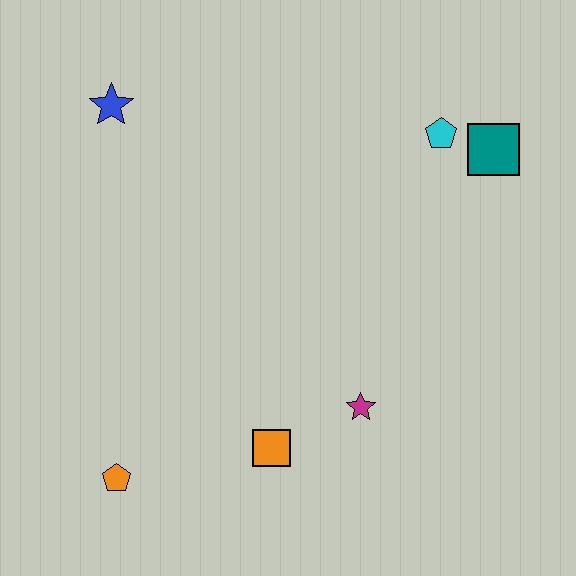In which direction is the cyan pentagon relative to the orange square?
The cyan pentagon is above the orange square.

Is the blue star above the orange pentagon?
Yes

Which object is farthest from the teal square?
The orange pentagon is farthest from the teal square.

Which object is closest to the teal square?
The cyan pentagon is closest to the teal square.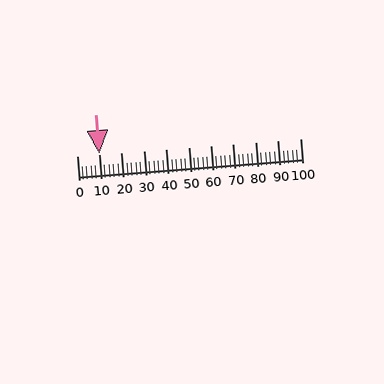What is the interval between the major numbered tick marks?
The major tick marks are spaced 10 units apart.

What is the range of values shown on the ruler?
The ruler shows values from 0 to 100.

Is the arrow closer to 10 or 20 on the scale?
The arrow is closer to 10.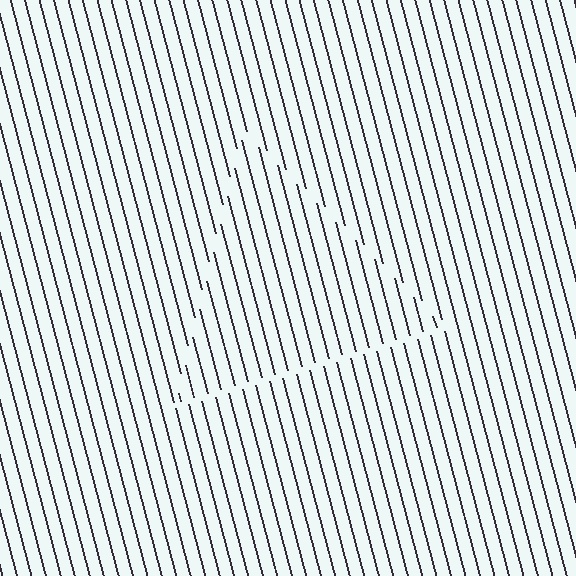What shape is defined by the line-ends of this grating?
An illusory triangle. The interior of the shape contains the same grating, shifted by half a period — the contour is defined by the phase discontinuity where line-ends from the inner and outer gratings abut.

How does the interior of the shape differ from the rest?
The interior of the shape contains the same grating, shifted by half a period — the contour is defined by the phase discontinuity where line-ends from the inner and outer gratings abut.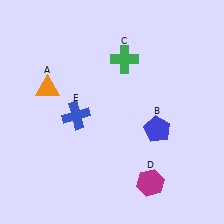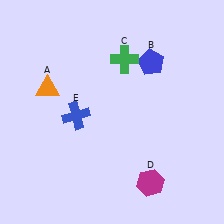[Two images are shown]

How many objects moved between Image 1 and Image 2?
1 object moved between the two images.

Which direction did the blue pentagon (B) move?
The blue pentagon (B) moved up.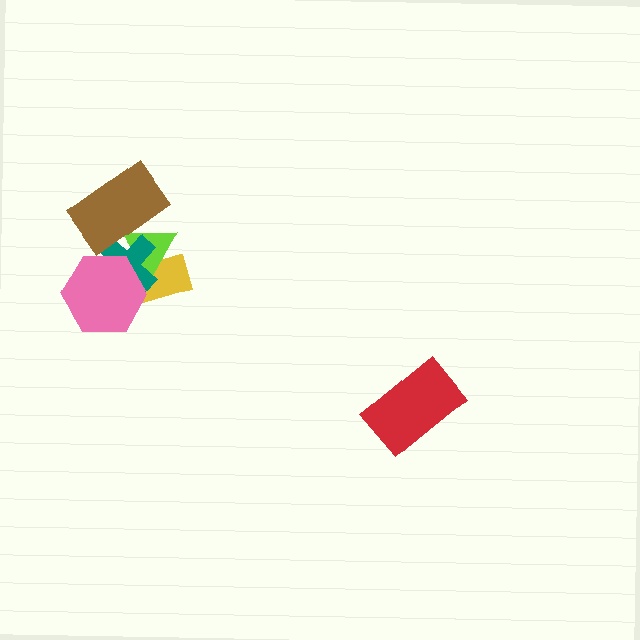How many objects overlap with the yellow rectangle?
3 objects overlap with the yellow rectangle.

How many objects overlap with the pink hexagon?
3 objects overlap with the pink hexagon.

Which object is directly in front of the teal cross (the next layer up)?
The pink hexagon is directly in front of the teal cross.